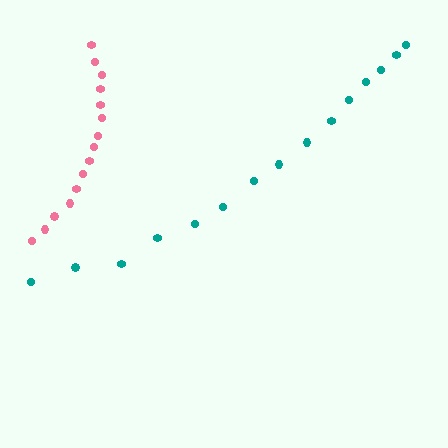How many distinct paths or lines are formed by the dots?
There are 2 distinct paths.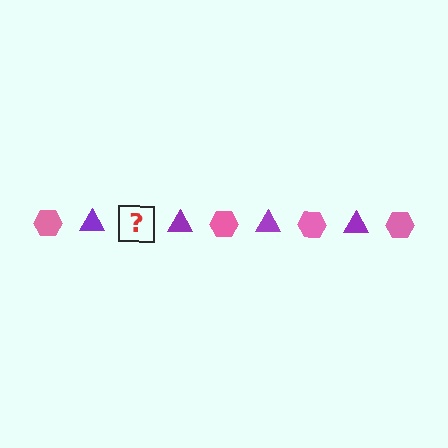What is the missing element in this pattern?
The missing element is a pink hexagon.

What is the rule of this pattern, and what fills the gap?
The rule is that the pattern alternates between pink hexagon and purple triangle. The gap should be filled with a pink hexagon.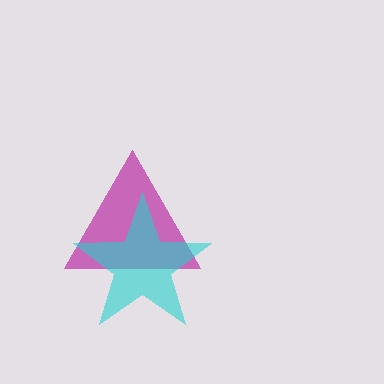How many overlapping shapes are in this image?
There are 2 overlapping shapes in the image.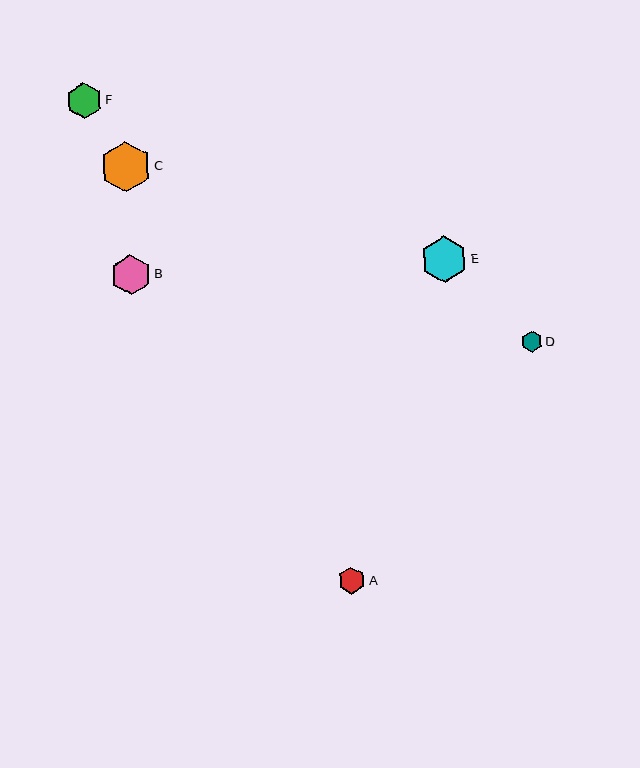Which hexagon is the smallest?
Hexagon D is the smallest with a size of approximately 20 pixels.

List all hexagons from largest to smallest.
From largest to smallest: C, E, B, F, A, D.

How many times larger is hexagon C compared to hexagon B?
Hexagon C is approximately 1.3 times the size of hexagon B.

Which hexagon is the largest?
Hexagon C is the largest with a size of approximately 51 pixels.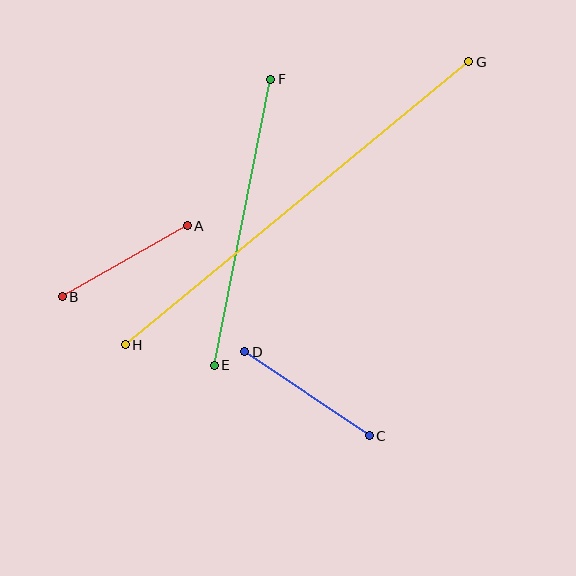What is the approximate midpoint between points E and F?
The midpoint is at approximately (243, 222) pixels.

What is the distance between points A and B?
The distance is approximately 144 pixels.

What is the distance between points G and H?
The distance is approximately 445 pixels.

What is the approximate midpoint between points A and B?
The midpoint is at approximately (125, 261) pixels.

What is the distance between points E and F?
The distance is approximately 292 pixels.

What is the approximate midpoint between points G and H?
The midpoint is at approximately (297, 203) pixels.